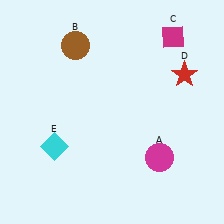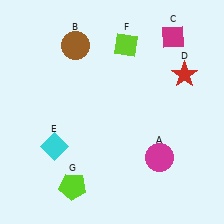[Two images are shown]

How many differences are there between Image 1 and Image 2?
There are 2 differences between the two images.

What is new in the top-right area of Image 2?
A lime diamond (F) was added in the top-right area of Image 2.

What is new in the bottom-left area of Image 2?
A lime pentagon (G) was added in the bottom-left area of Image 2.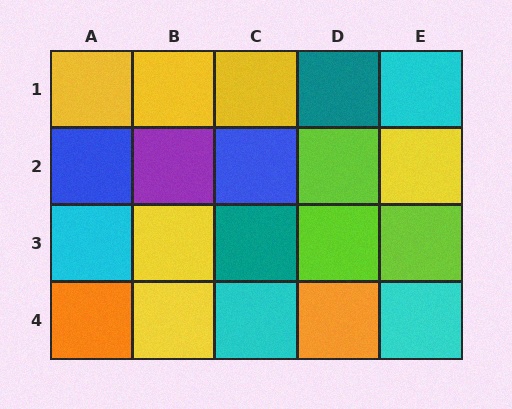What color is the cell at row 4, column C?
Cyan.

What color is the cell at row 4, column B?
Yellow.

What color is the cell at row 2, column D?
Lime.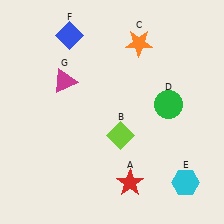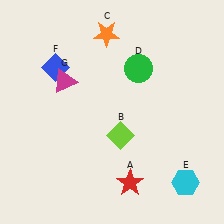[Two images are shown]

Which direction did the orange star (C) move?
The orange star (C) moved left.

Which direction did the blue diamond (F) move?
The blue diamond (F) moved down.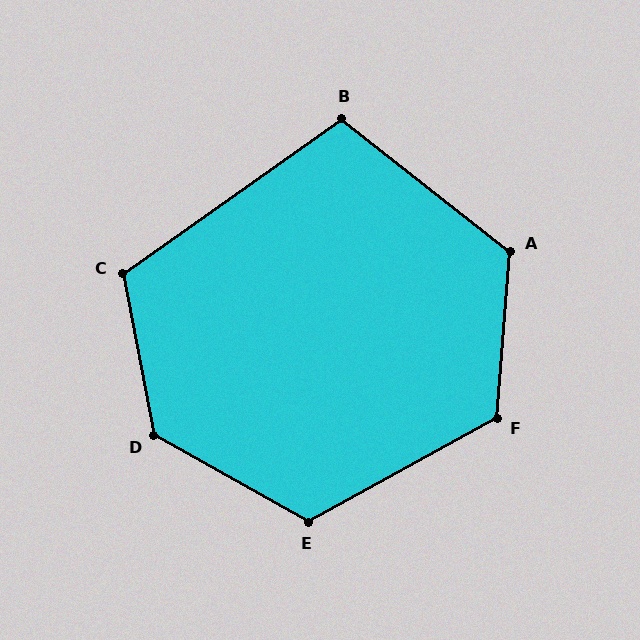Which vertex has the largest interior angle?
D, at approximately 130 degrees.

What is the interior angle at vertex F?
Approximately 123 degrees (obtuse).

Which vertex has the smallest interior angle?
B, at approximately 106 degrees.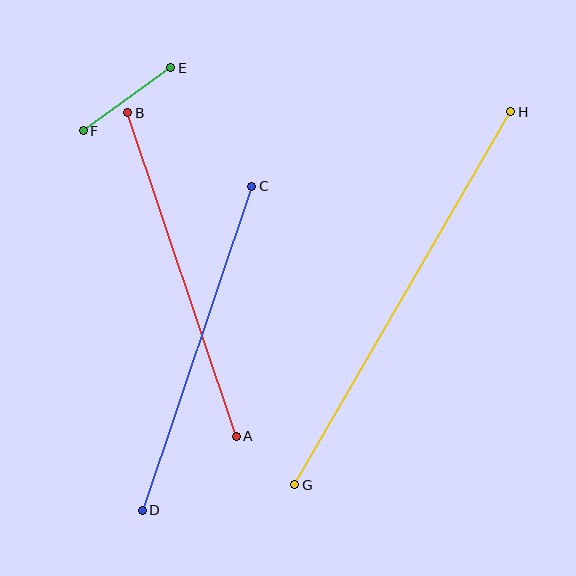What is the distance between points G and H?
The distance is approximately 431 pixels.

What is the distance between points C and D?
The distance is approximately 342 pixels.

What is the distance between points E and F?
The distance is approximately 108 pixels.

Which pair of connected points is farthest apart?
Points G and H are farthest apart.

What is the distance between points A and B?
The distance is approximately 341 pixels.